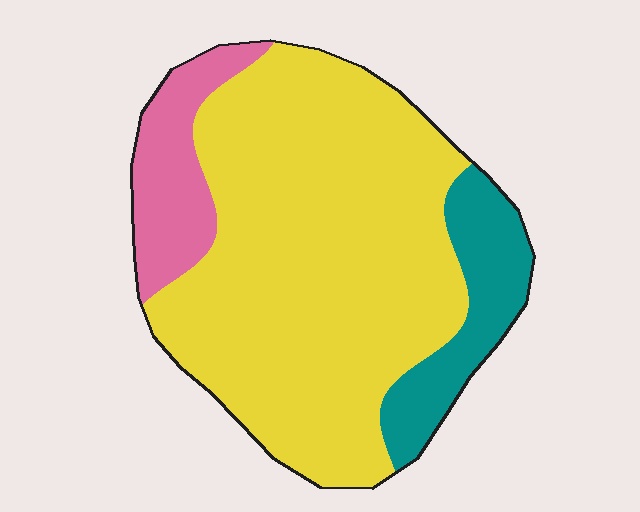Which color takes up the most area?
Yellow, at roughly 75%.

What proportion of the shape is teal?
Teal covers 14% of the shape.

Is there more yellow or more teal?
Yellow.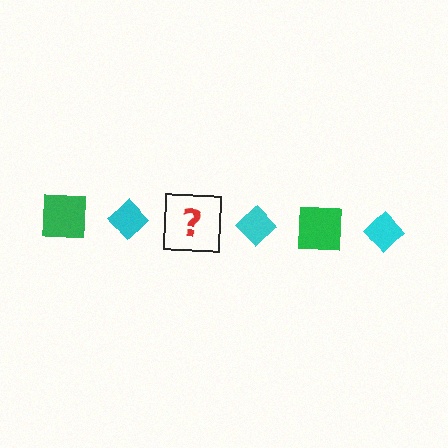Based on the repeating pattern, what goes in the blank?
The blank should be a green square.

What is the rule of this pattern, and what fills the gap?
The rule is that the pattern alternates between green square and cyan diamond. The gap should be filled with a green square.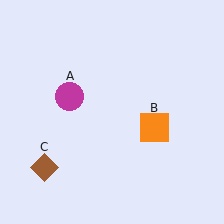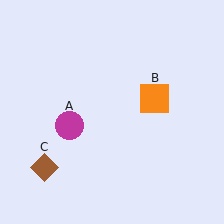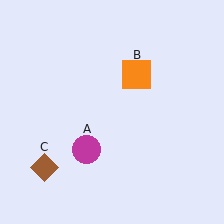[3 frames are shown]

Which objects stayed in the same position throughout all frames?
Brown diamond (object C) remained stationary.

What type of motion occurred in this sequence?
The magenta circle (object A), orange square (object B) rotated counterclockwise around the center of the scene.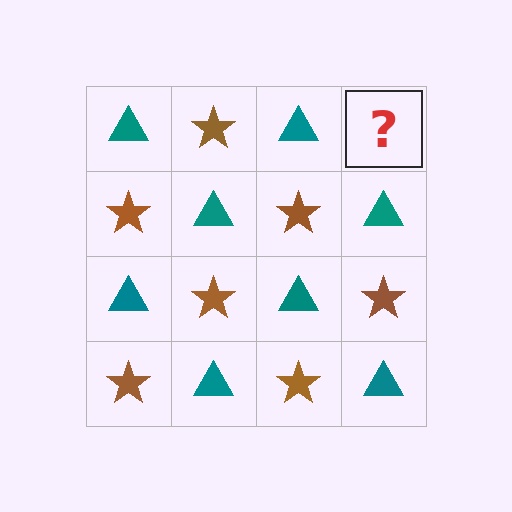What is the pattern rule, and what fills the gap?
The rule is that it alternates teal triangle and brown star in a checkerboard pattern. The gap should be filled with a brown star.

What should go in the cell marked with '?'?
The missing cell should contain a brown star.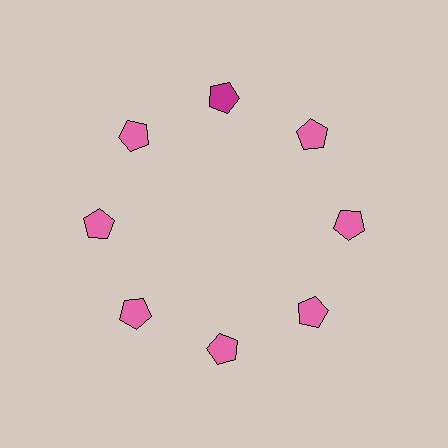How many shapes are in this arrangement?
There are 8 shapes arranged in a ring pattern.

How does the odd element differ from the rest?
It has a different color: magenta instead of pink.